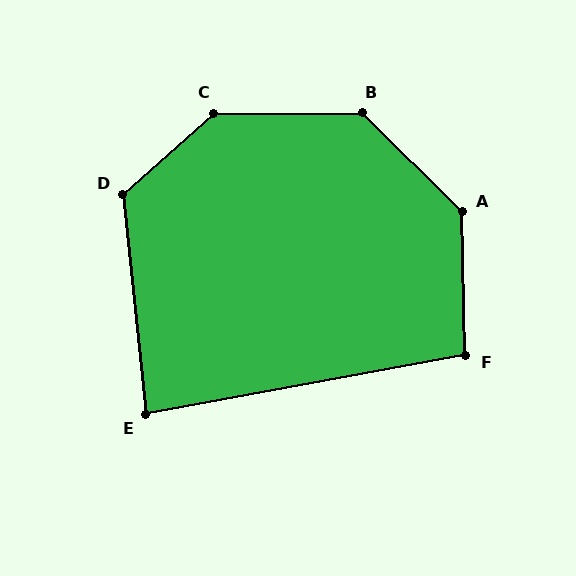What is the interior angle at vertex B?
Approximately 135 degrees (obtuse).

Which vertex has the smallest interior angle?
E, at approximately 86 degrees.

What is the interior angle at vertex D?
Approximately 126 degrees (obtuse).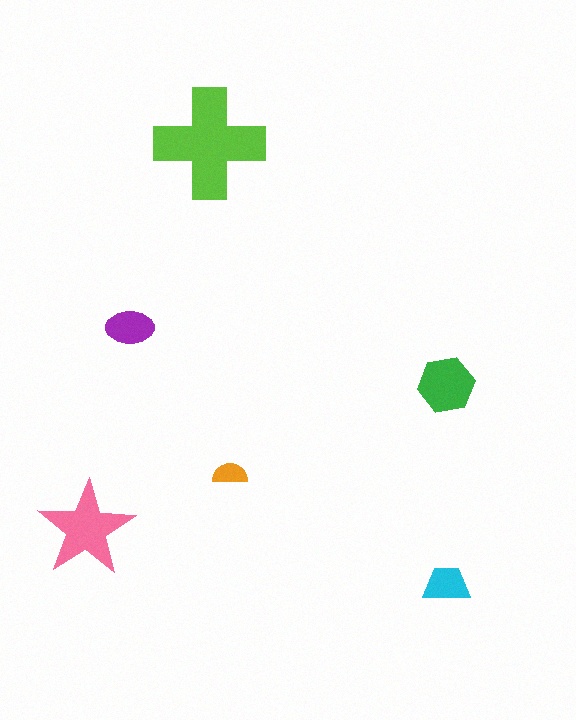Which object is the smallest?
The orange semicircle.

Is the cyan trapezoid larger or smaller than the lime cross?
Smaller.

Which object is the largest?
The lime cross.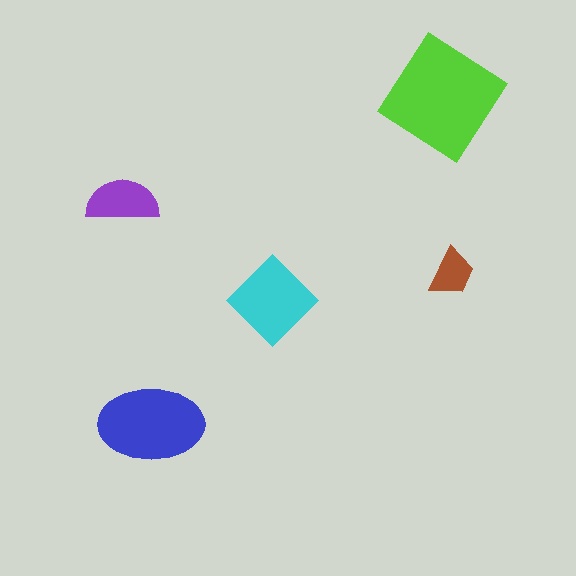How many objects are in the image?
There are 5 objects in the image.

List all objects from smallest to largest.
The brown trapezoid, the purple semicircle, the cyan diamond, the blue ellipse, the lime diamond.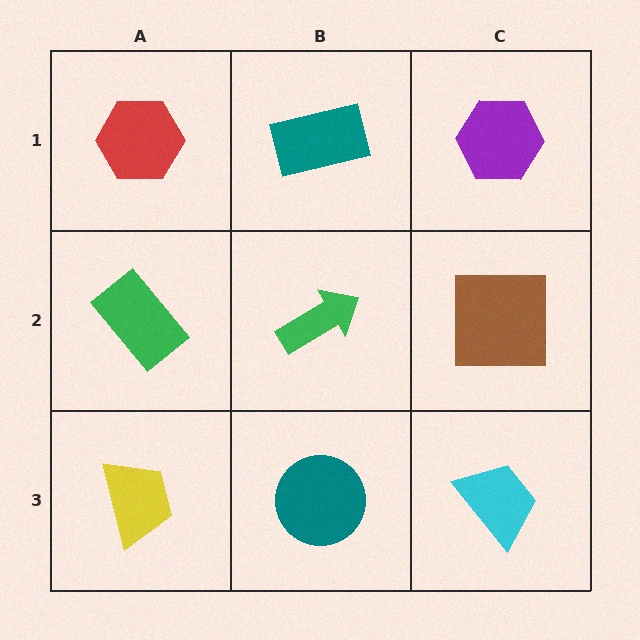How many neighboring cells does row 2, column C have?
3.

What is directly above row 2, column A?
A red hexagon.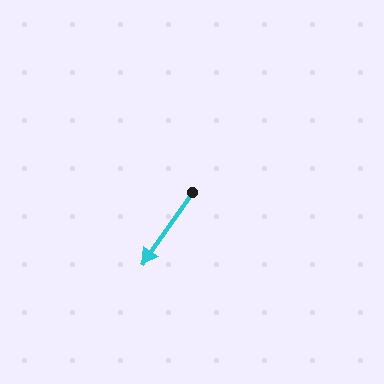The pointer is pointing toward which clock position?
Roughly 7 o'clock.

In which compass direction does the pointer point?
Southwest.